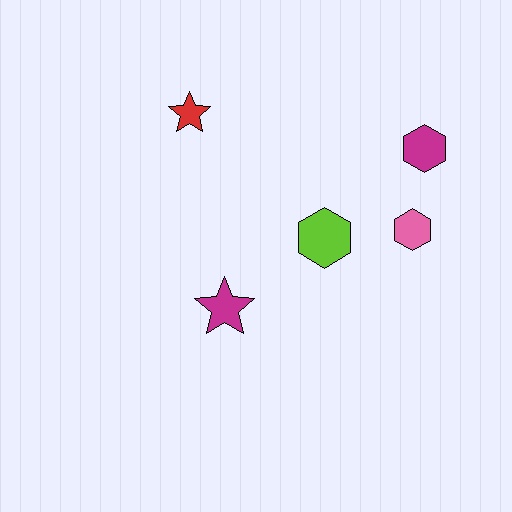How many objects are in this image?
There are 5 objects.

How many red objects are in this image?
There is 1 red object.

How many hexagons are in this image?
There are 3 hexagons.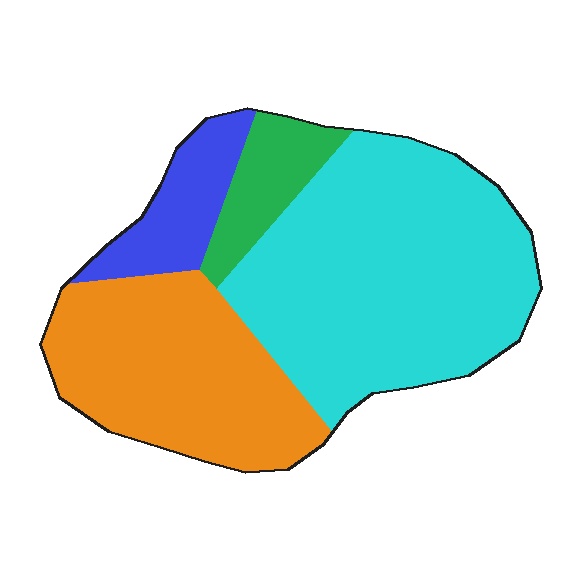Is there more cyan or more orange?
Cyan.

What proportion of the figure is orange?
Orange covers about 30% of the figure.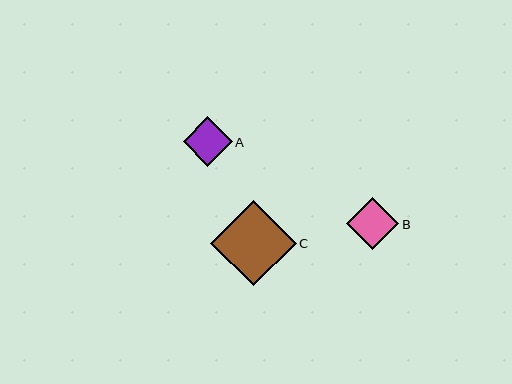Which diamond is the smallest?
Diamond A is the smallest with a size of approximately 49 pixels.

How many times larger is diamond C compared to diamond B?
Diamond C is approximately 1.7 times the size of diamond B.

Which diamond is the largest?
Diamond C is the largest with a size of approximately 86 pixels.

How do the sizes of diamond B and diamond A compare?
Diamond B and diamond A are approximately the same size.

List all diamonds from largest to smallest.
From largest to smallest: C, B, A.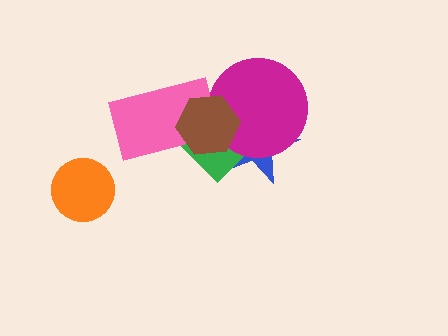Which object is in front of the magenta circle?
The brown hexagon is in front of the magenta circle.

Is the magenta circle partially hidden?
Yes, it is partially covered by another shape.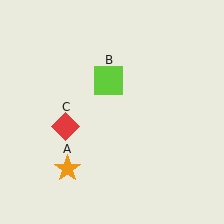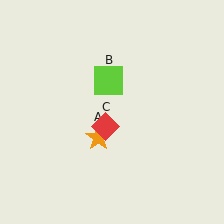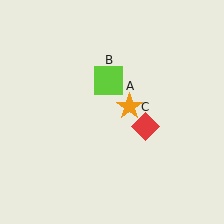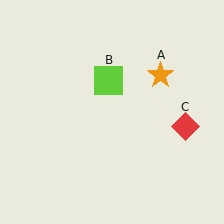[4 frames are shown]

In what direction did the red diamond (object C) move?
The red diamond (object C) moved right.